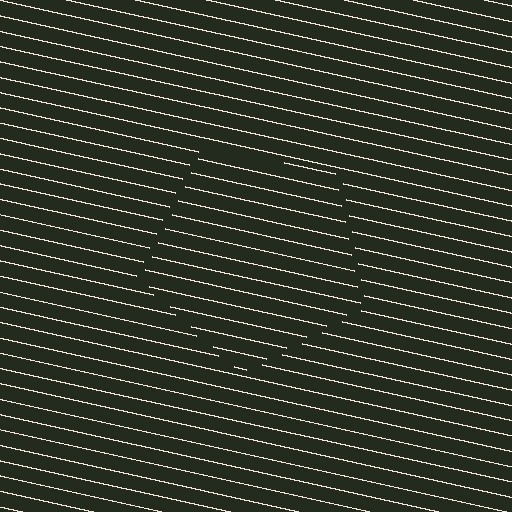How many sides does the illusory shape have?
5 sides — the line-ends trace a pentagon.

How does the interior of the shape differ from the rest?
The interior of the shape contains the same grating, shifted by half a period — the contour is defined by the phase discontinuity where line-ends from the inner and outer gratings abut.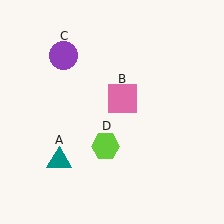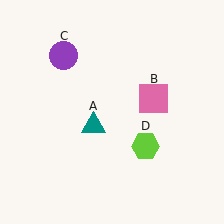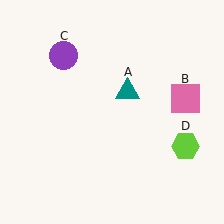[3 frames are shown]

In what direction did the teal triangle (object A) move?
The teal triangle (object A) moved up and to the right.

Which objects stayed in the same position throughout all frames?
Purple circle (object C) remained stationary.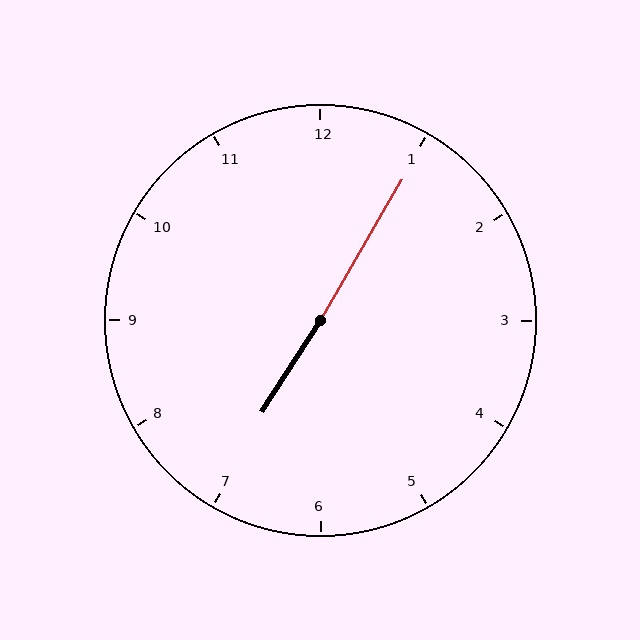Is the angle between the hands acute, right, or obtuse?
It is obtuse.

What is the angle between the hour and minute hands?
Approximately 178 degrees.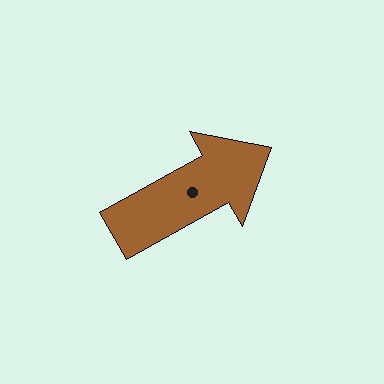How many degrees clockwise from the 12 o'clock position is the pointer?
Approximately 61 degrees.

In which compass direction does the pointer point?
Northeast.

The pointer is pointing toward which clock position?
Roughly 2 o'clock.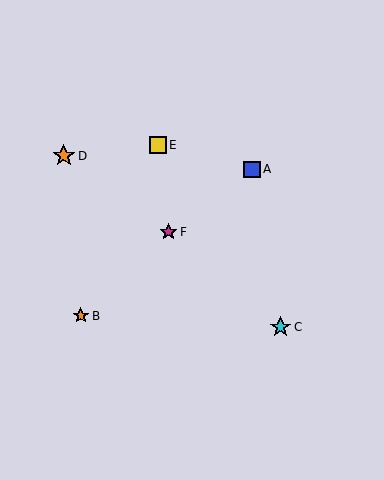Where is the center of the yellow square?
The center of the yellow square is at (158, 145).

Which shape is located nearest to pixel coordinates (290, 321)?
The cyan star (labeled C) at (280, 327) is nearest to that location.